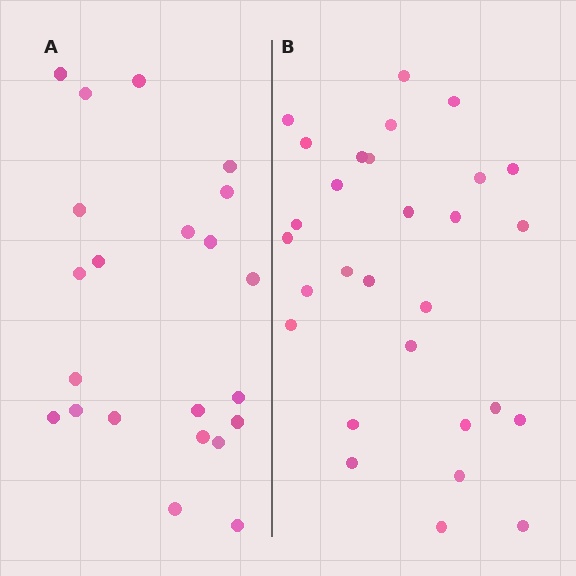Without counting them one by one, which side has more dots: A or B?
Region B (the right region) has more dots.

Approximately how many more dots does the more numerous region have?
Region B has roughly 8 or so more dots than region A.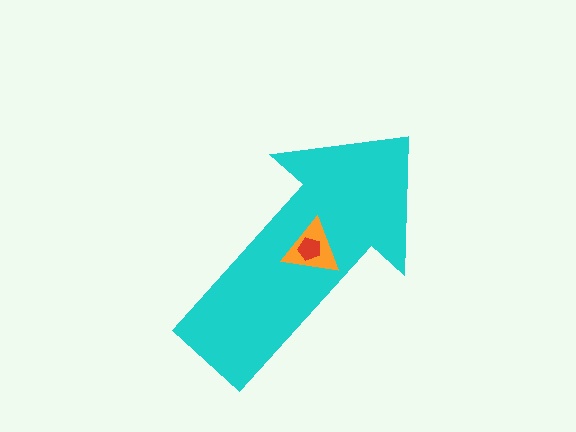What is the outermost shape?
The cyan arrow.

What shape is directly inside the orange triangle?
The red pentagon.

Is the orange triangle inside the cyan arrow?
Yes.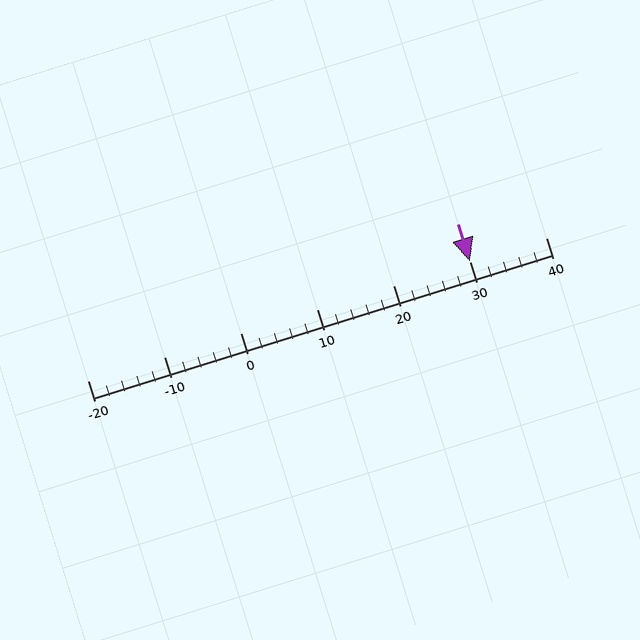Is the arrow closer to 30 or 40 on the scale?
The arrow is closer to 30.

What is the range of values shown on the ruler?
The ruler shows values from -20 to 40.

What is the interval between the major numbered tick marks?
The major tick marks are spaced 10 units apart.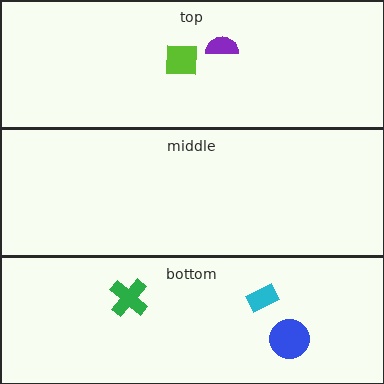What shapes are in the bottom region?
The green cross, the blue circle, the cyan rectangle.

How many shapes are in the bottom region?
3.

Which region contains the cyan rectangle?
The bottom region.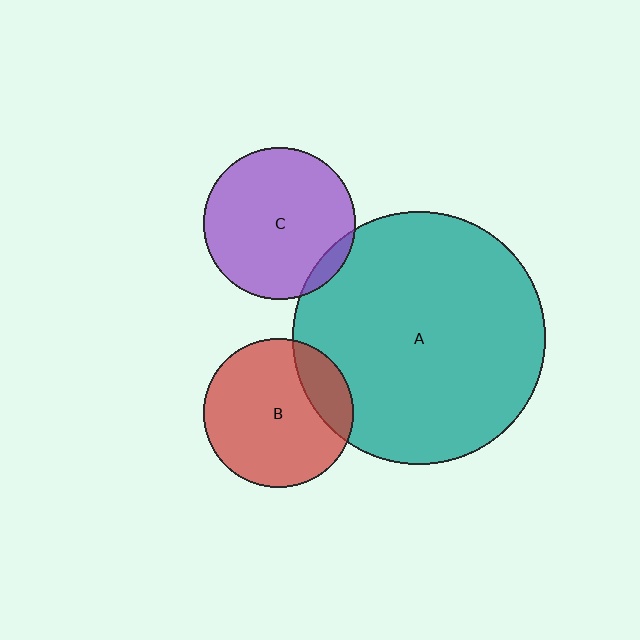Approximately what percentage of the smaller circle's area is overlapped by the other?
Approximately 20%.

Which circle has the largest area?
Circle A (teal).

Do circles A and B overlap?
Yes.